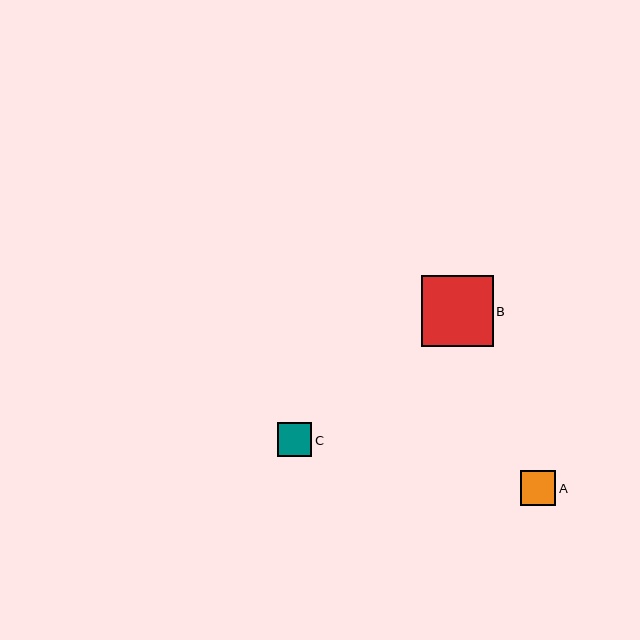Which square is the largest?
Square B is the largest with a size of approximately 71 pixels.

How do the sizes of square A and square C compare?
Square A and square C are approximately the same size.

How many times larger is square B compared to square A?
Square B is approximately 2.0 times the size of square A.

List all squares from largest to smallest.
From largest to smallest: B, A, C.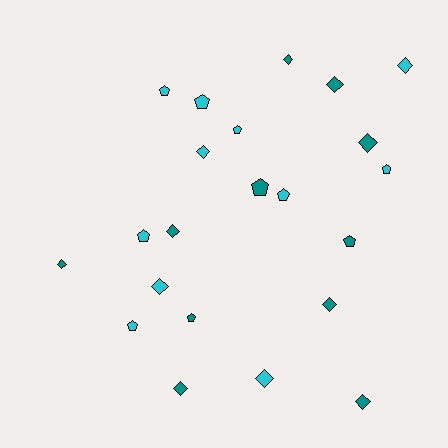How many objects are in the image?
There are 22 objects.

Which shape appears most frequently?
Diamond, with 12 objects.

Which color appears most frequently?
Cyan, with 11 objects.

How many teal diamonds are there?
There are 8 teal diamonds.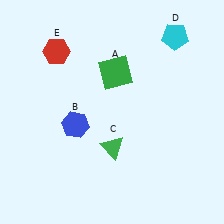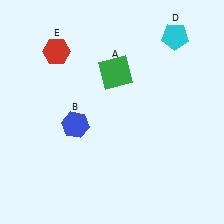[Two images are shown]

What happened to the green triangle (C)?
The green triangle (C) was removed in Image 2. It was in the bottom-right area of Image 1.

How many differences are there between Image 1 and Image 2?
There is 1 difference between the two images.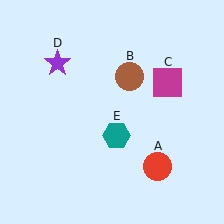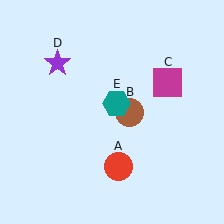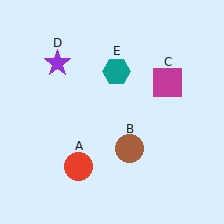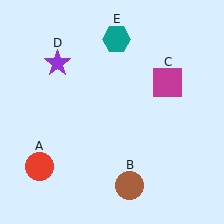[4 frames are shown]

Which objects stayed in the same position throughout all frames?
Magenta square (object C) and purple star (object D) remained stationary.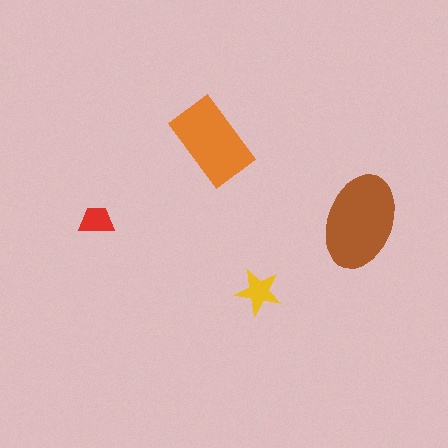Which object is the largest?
The brown ellipse.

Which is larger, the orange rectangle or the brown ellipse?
The brown ellipse.